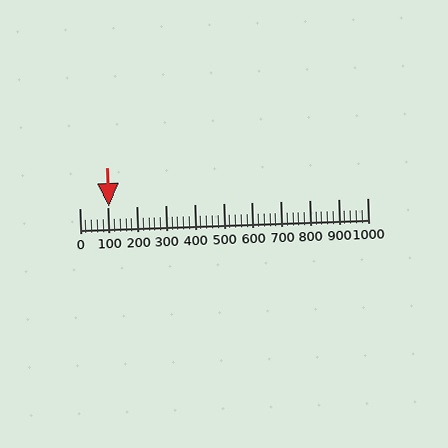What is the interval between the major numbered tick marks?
The major tick marks are spaced 100 units apart.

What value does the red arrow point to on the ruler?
The red arrow points to approximately 103.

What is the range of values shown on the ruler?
The ruler shows values from 0 to 1000.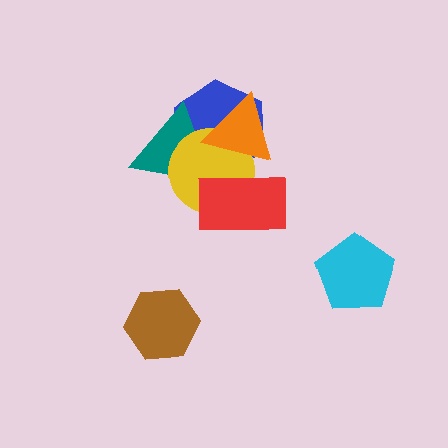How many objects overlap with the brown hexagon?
0 objects overlap with the brown hexagon.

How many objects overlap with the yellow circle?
4 objects overlap with the yellow circle.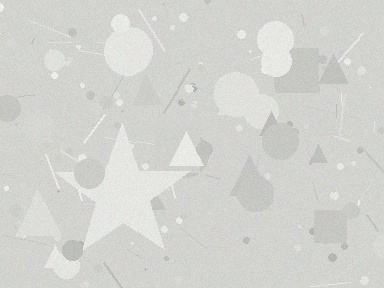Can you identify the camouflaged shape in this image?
The camouflaged shape is a star.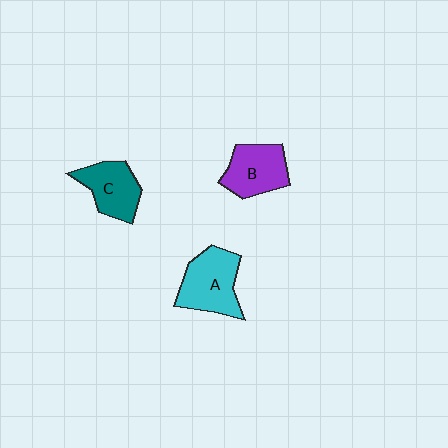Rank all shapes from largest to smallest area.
From largest to smallest: A (cyan), B (purple), C (teal).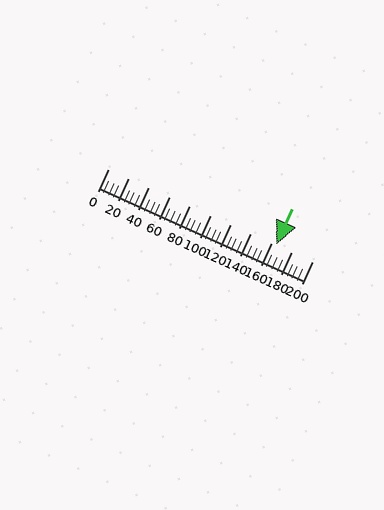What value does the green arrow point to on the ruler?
The green arrow points to approximately 165.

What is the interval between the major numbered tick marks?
The major tick marks are spaced 20 units apart.